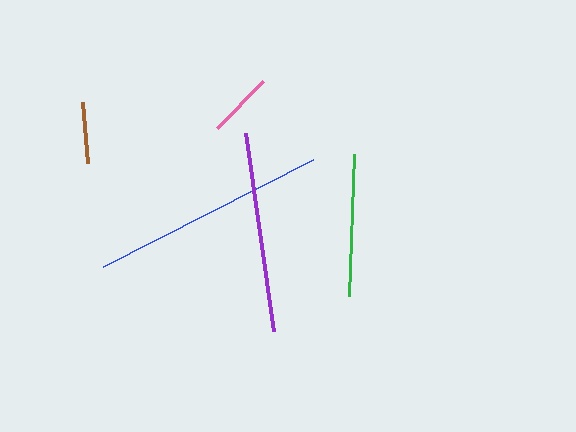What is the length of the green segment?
The green segment is approximately 142 pixels long.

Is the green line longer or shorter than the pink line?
The green line is longer than the pink line.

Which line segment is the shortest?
The brown line is the shortest at approximately 61 pixels.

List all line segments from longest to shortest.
From longest to shortest: blue, purple, green, pink, brown.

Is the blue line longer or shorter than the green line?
The blue line is longer than the green line.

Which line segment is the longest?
The blue line is the longest at approximately 237 pixels.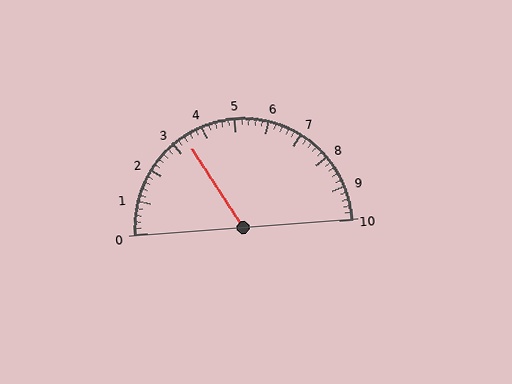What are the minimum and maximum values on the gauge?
The gauge ranges from 0 to 10.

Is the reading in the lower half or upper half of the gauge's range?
The reading is in the lower half of the range (0 to 10).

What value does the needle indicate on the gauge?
The needle indicates approximately 3.4.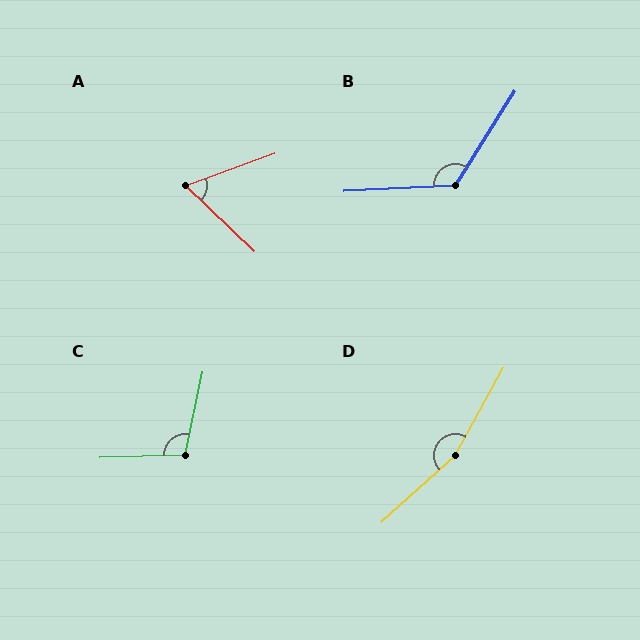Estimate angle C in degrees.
Approximately 104 degrees.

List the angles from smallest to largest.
A (64°), C (104°), B (125°), D (161°).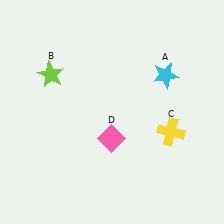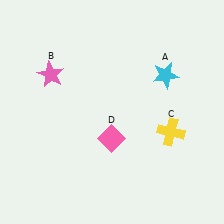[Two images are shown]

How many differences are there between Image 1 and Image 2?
There is 1 difference between the two images.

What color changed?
The star (B) changed from lime in Image 1 to pink in Image 2.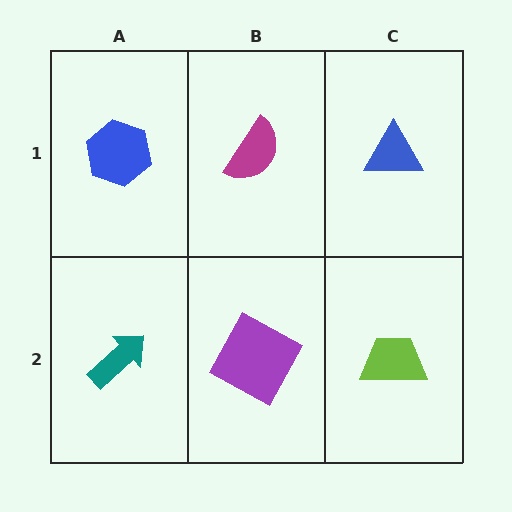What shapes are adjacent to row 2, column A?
A blue hexagon (row 1, column A), a purple square (row 2, column B).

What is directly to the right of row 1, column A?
A magenta semicircle.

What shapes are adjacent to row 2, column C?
A blue triangle (row 1, column C), a purple square (row 2, column B).